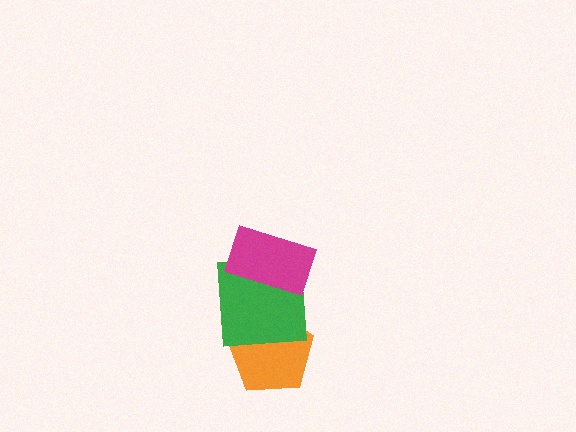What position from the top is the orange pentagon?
The orange pentagon is 3rd from the top.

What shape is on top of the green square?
The magenta rectangle is on top of the green square.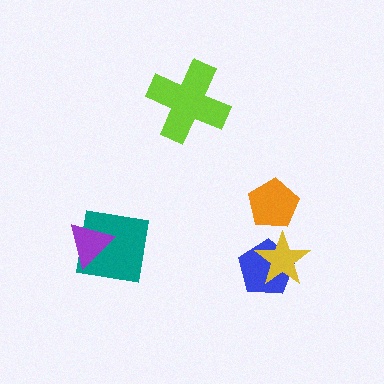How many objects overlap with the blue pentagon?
1 object overlaps with the blue pentagon.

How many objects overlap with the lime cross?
0 objects overlap with the lime cross.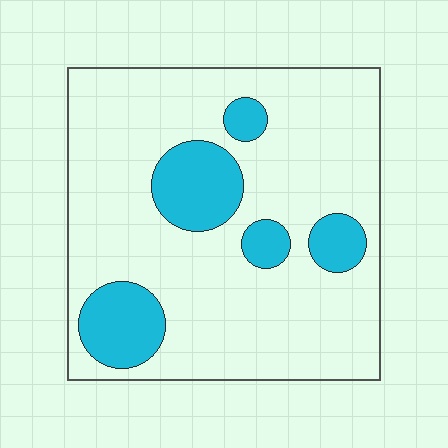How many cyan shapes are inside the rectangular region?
5.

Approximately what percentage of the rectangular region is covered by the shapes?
Approximately 20%.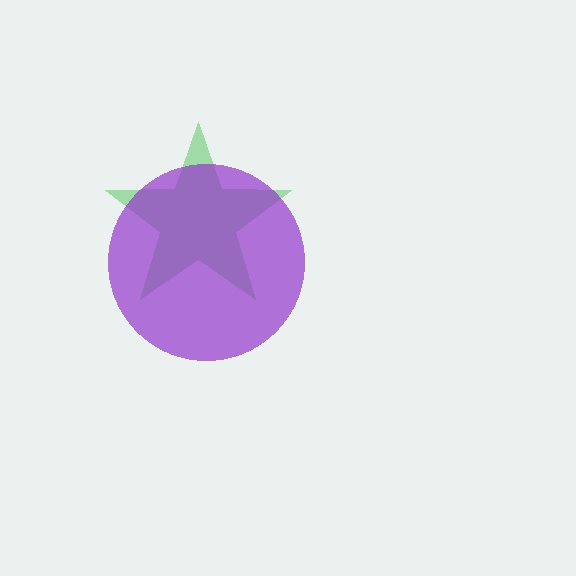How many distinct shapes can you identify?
There are 2 distinct shapes: a green star, a purple circle.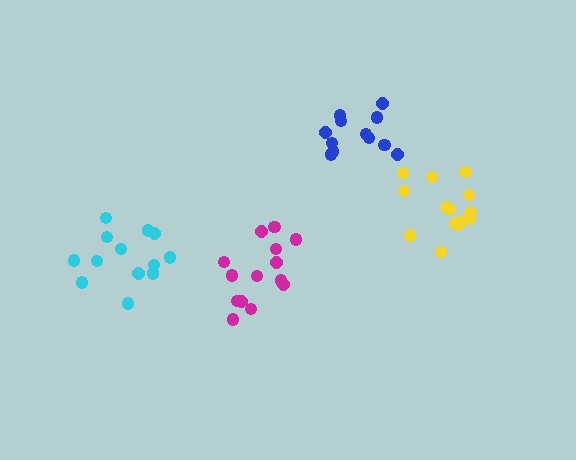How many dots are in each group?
Group 1: 13 dots, Group 2: 14 dots, Group 3: 14 dots, Group 4: 12 dots (53 total).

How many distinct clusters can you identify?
There are 4 distinct clusters.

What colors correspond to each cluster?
The clusters are colored: cyan, magenta, yellow, blue.